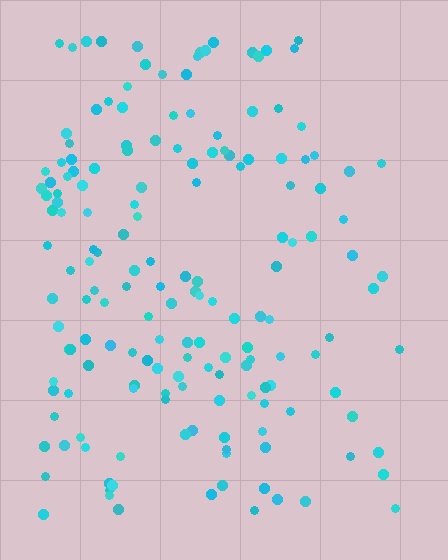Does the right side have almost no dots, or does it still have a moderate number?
Still a moderate number, just noticeably fewer than the left.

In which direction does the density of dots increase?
From right to left, with the left side densest.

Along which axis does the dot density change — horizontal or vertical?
Horizontal.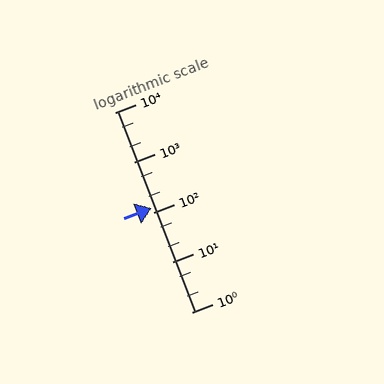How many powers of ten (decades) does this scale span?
The scale spans 4 decades, from 1 to 10000.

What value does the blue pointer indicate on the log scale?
The pointer indicates approximately 120.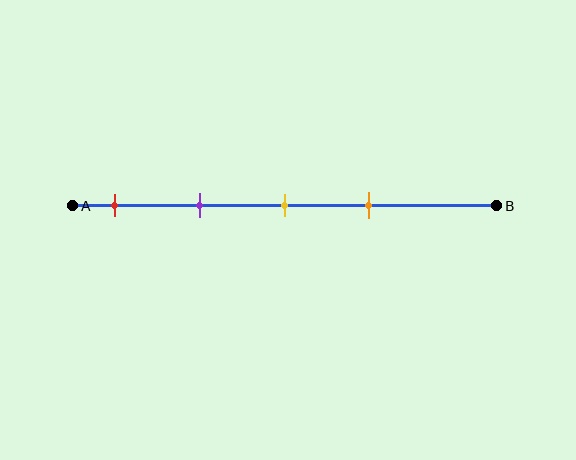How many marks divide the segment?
There are 4 marks dividing the segment.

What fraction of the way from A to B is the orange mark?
The orange mark is approximately 70% (0.7) of the way from A to B.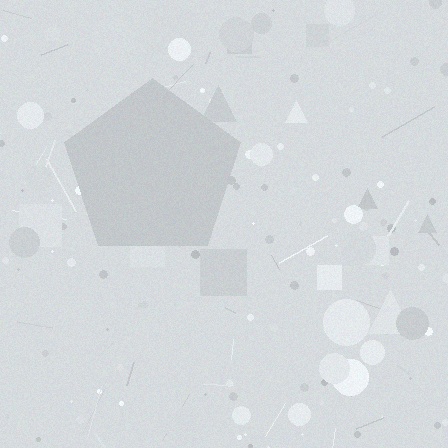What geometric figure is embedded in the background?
A pentagon is embedded in the background.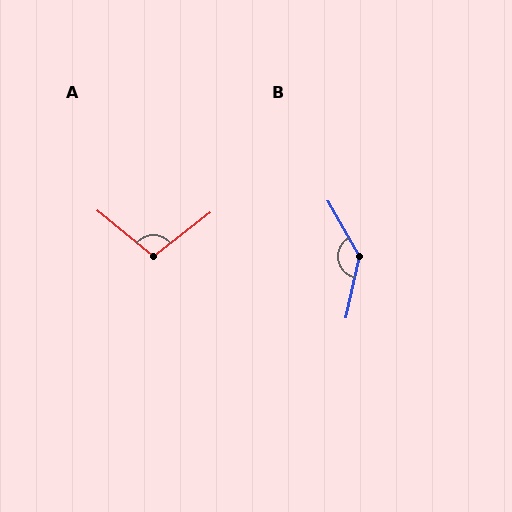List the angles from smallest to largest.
A (103°), B (138°).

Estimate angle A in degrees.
Approximately 103 degrees.